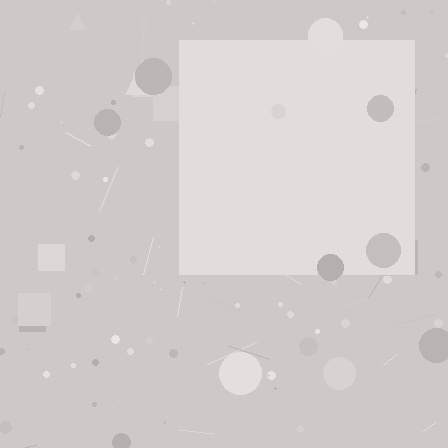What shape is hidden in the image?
A square is hidden in the image.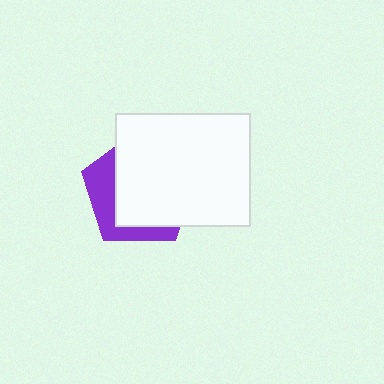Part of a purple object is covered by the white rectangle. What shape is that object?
It is a pentagon.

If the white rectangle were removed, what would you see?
You would see the complete purple pentagon.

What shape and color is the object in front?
The object in front is a white rectangle.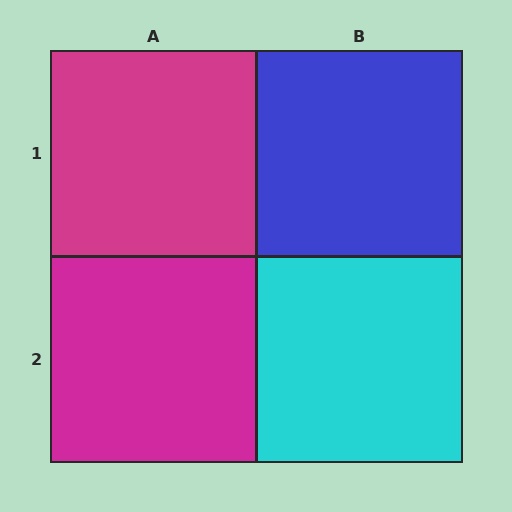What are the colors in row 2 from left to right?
Magenta, cyan.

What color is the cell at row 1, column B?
Blue.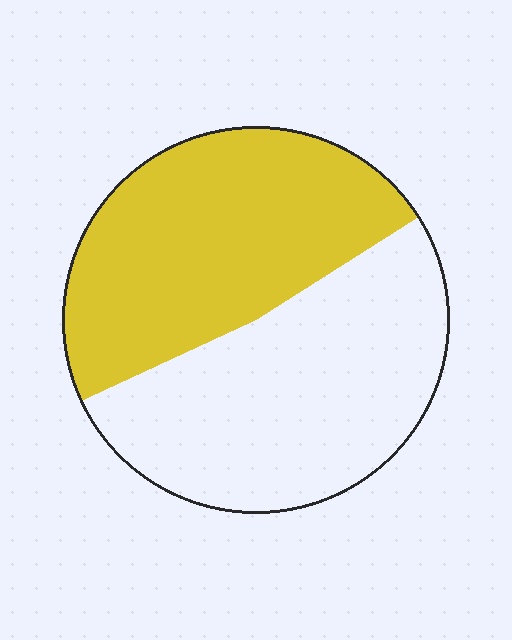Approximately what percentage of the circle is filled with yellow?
Approximately 50%.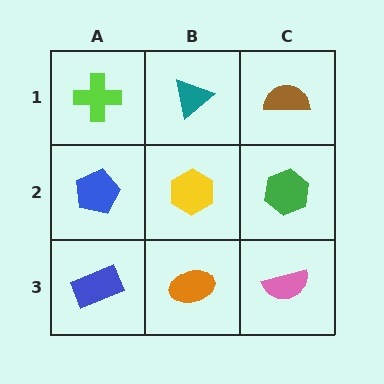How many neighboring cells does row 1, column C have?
2.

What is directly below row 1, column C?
A green hexagon.